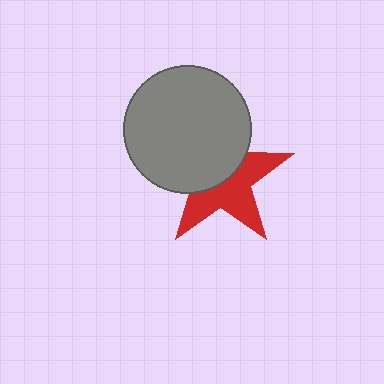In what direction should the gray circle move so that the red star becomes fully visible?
The gray circle should move toward the upper-left. That is the shortest direction to clear the overlap and leave the red star fully visible.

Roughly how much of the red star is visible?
About half of it is visible (roughly 52%).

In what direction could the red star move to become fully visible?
The red star could move toward the lower-right. That would shift it out from behind the gray circle entirely.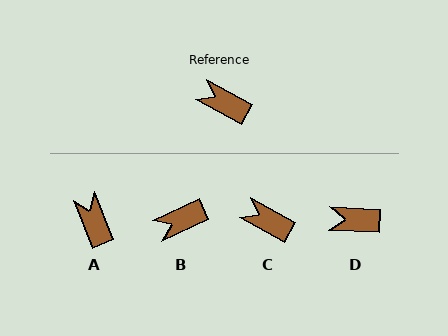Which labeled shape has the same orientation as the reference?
C.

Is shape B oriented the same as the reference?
No, it is off by about 53 degrees.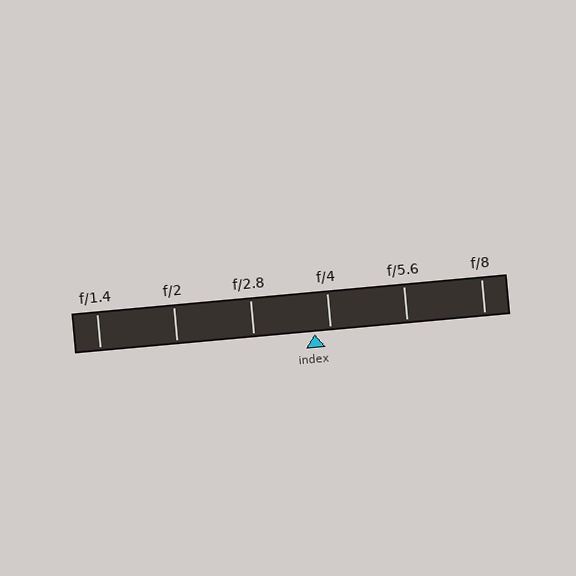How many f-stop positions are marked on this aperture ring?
There are 6 f-stop positions marked.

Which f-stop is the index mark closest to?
The index mark is closest to f/4.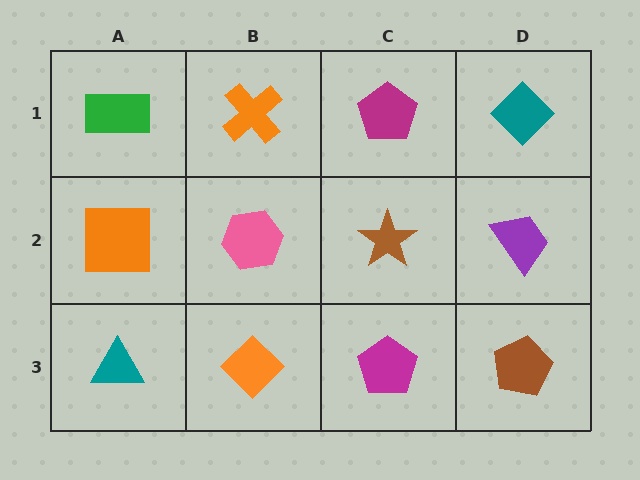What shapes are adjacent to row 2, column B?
An orange cross (row 1, column B), an orange diamond (row 3, column B), an orange square (row 2, column A), a brown star (row 2, column C).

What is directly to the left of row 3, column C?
An orange diamond.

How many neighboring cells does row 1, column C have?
3.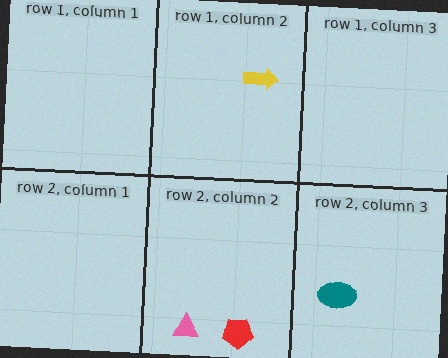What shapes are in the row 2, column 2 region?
The red pentagon, the pink triangle.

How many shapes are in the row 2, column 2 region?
2.